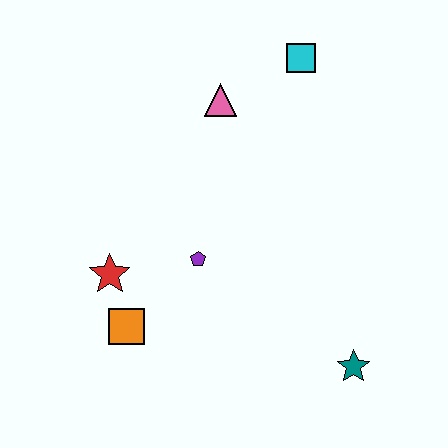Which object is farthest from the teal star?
The cyan square is farthest from the teal star.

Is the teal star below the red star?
Yes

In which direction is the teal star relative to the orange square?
The teal star is to the right of the orange square.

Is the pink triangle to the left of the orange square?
No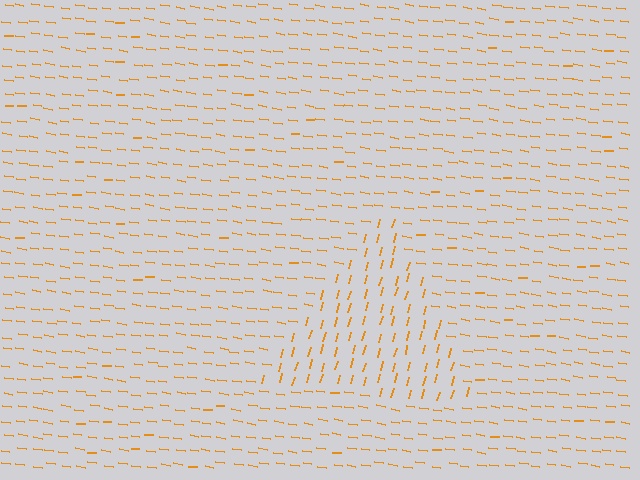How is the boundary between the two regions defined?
The boundary is defined purely by a change in line orientation (approximately 83 degrees difference). All lines are the same color and thickness.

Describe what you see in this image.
The image is filled with small orange line segments. A triangle region in the image has lines oriented differently from the surrounding lines, creating a visible texture boundary.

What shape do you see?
I see a triangle.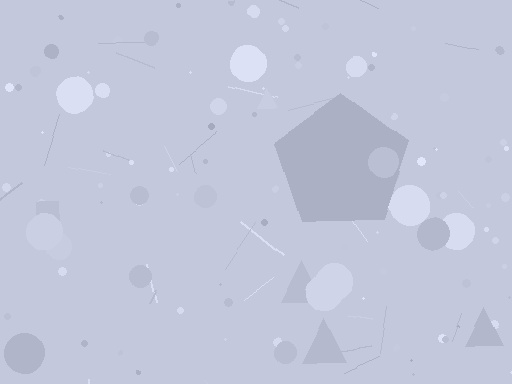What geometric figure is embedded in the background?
A pentagon is embedded in the background.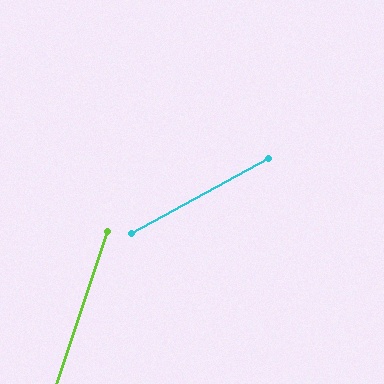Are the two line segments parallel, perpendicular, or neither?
Neither parallel nor perpendicular — they differ by about 43°.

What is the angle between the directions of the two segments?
Approximately 43 degrees.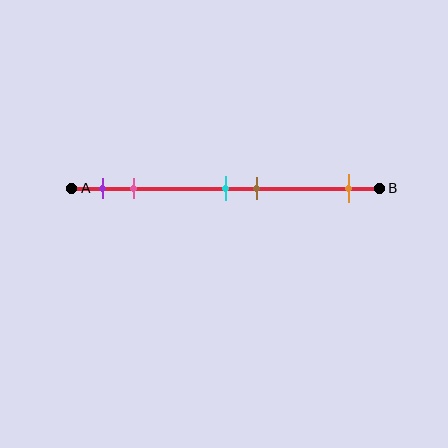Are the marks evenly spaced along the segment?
No, the marks are not evenly spaced.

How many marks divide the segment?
There are 5 marks dividing the segment.